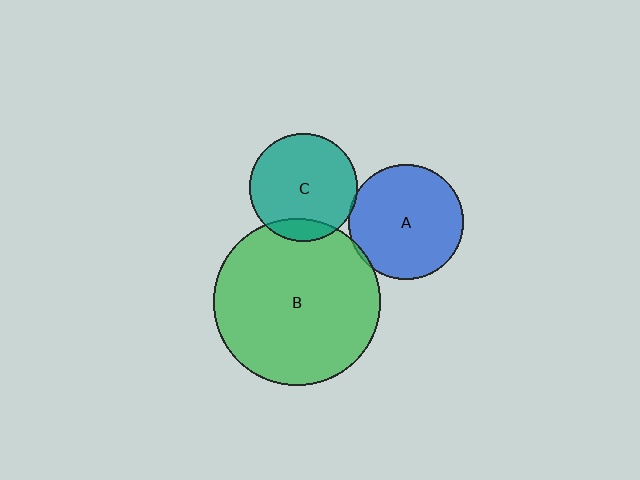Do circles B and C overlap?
Yes.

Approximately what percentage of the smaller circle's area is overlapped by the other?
Approximately 15%.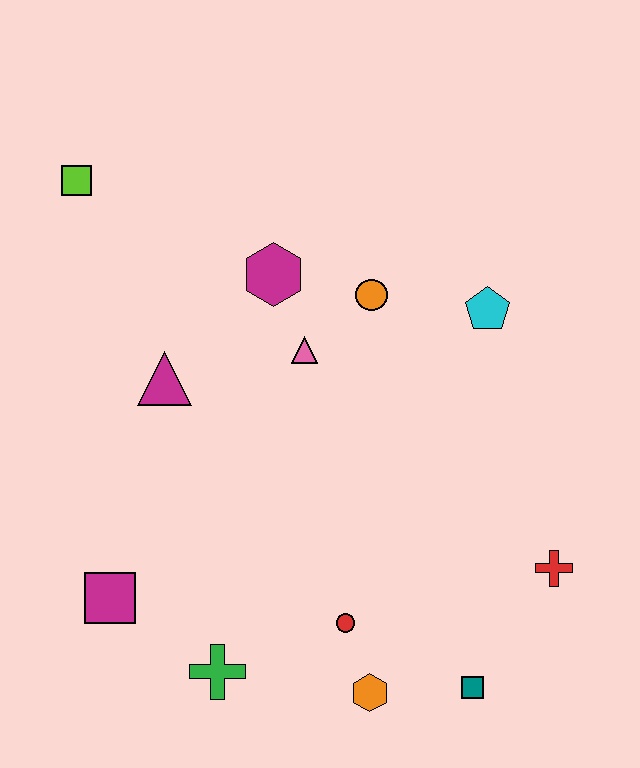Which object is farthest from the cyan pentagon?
The magenta square is farthest from the cyan pentagon.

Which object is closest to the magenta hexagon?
The pink triangle is closest to the magenta hexagon.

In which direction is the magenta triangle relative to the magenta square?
The magenta triangle is above the magenta square.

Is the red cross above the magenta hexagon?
No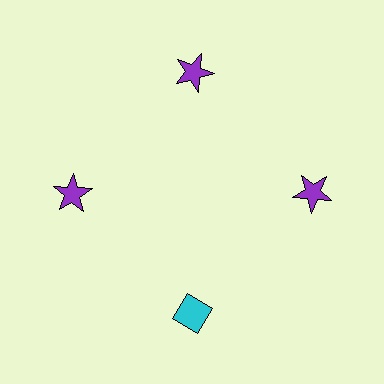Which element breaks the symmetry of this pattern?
The cyan diamond at roughly the 6 o'clock position breaks the symmetry. All other shapes are purple stars.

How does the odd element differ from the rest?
It differs in both color (cyan instead of purple) and shape (diamond instead of star).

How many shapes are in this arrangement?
There are 4 shapes arranged in a ring pattern.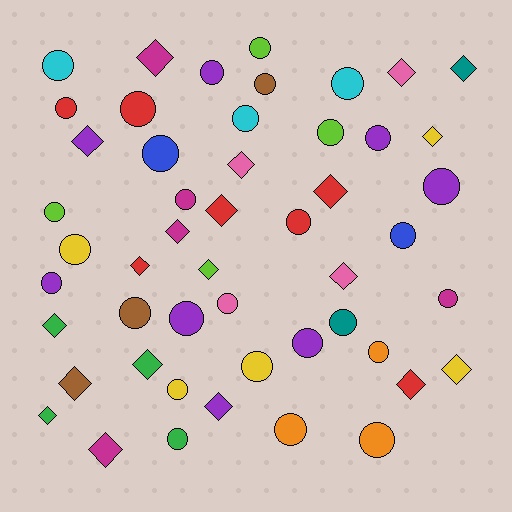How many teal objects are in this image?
There are 2 teal objects.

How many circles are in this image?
There are 30 circles.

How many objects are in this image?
There are 50 objects.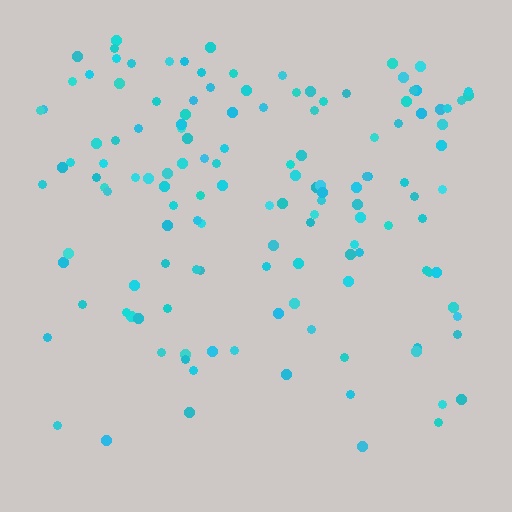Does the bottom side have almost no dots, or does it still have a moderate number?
Still a moderate number, just noticeably fewer than the top.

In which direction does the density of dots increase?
From bottom to top, with the top side densest.